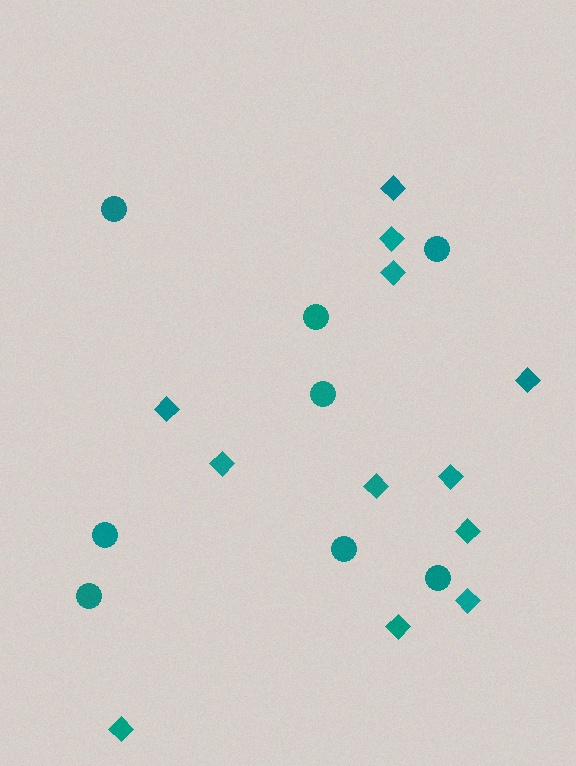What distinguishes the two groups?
There are 2 groups: one group of circles (8) and one group of diamonds (12).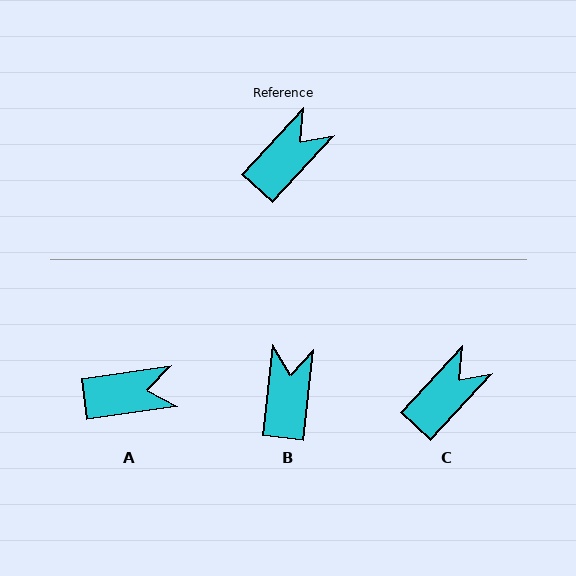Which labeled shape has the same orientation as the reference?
C.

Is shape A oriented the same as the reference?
No, it is off by about 39 degrees.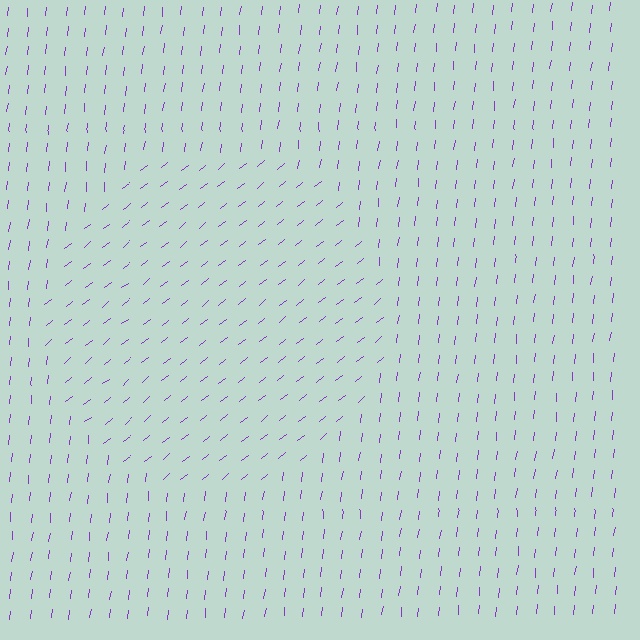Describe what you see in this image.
The image is filled with small purple line segments. A circle region in the image has lines oriented differently from the surrounding lines, creating a visible texture boundary.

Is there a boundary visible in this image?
Yes, there is a texture boundary formed by a change in line orientation.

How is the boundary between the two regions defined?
The boundary is defined purely by a change in line orientation (approximately 45 degrees difference). All lines are the same color and thickness.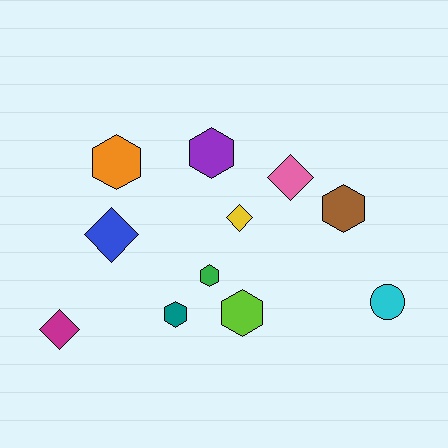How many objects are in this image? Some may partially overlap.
There are 11 objects.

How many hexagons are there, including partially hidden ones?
There are 6 hexagons.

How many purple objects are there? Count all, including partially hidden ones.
There is 1 purple object.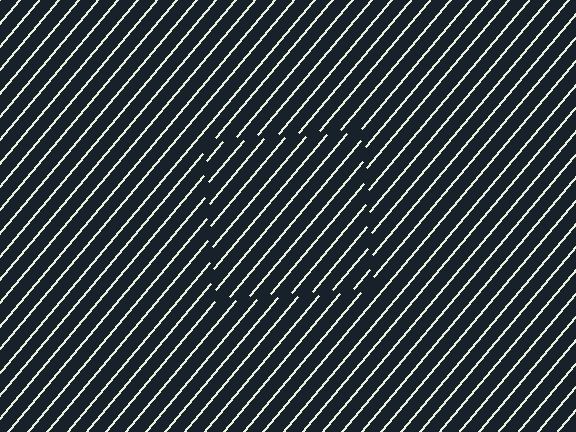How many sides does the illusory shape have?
4 sides — the line-ends trace a square.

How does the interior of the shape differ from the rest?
The interior of the shape contains the same grating, shifted by half a period — the contour is defined by the phase discontinuity where line-ends from the inner and outer gratings abut.